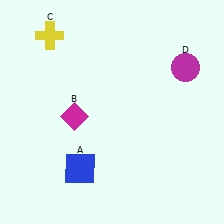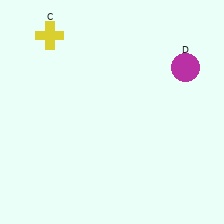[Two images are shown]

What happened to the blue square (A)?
The blue square (A) was removed in Image 2. It was in the bottom-left area of Image 1.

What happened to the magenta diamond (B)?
The magenta diamond (B) was removed in Image 2. It was in the bottom-left area of Image 1.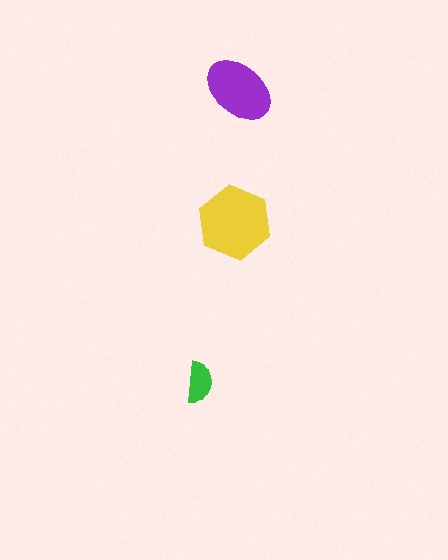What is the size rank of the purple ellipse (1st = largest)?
2nd.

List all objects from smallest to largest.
The green semicircle, the purple ellipse, the yellow hexagon.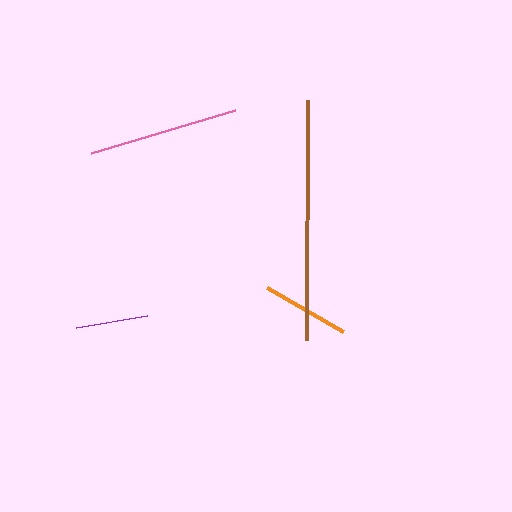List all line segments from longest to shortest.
From longest to shortest: brown, pink, orange, purple.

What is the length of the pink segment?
The pink segment is approximately 151 pixels long.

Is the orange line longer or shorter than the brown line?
The brown line is longer than the orange line.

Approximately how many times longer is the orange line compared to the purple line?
The orange line is approximately 1.2 times the length of the purple line.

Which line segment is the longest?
The brown line is the longest at approximately 240 pixels.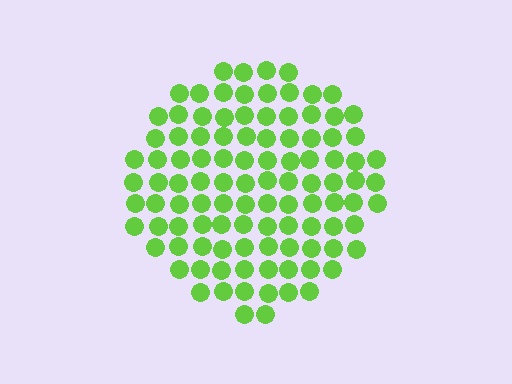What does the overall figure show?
The overall figure shows a circle.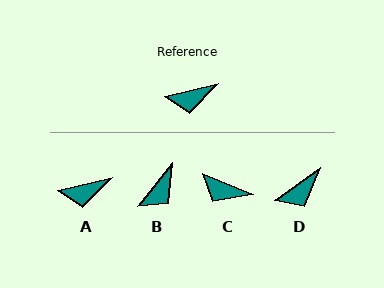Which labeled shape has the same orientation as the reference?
A.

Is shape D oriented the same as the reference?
No, it is off by about 23 degrees.